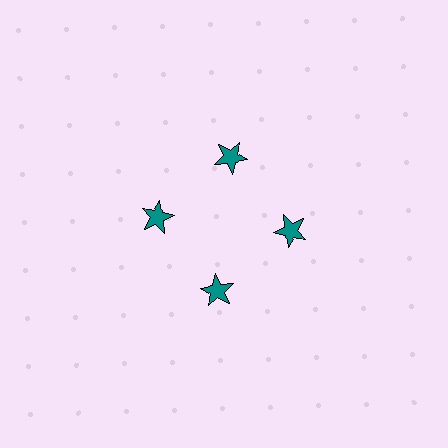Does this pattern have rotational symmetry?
Yes, this pattern has 4-fold rotational symmetry. It looks the same after rotating 90 degrees around the center.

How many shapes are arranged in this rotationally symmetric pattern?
There are 4 shapes, arranged in 4 groups of 1.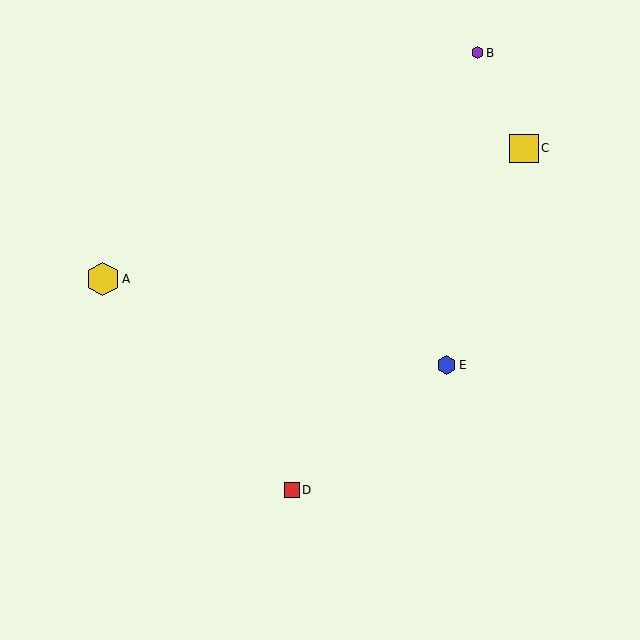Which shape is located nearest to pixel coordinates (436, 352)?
The blue hexagon (labeled E) at (446, 365) is nearest to that location.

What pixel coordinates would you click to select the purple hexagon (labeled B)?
Click at (477, 53) to select the purple hexagon B.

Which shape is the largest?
The yellow hexagon (labeled A) is the largest.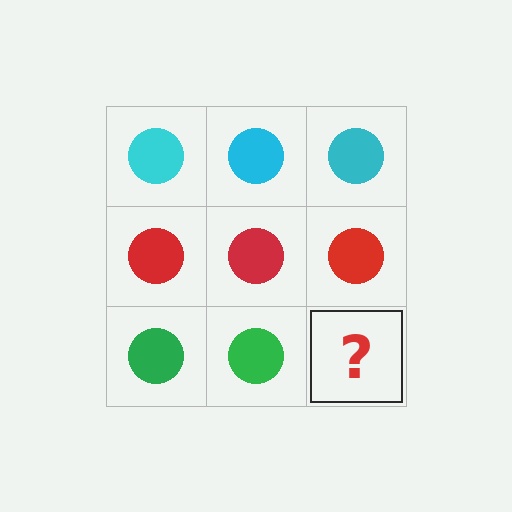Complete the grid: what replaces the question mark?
The question mark should be replaced with a green circle.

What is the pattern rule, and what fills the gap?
The rule is that each row has a consistent color. The gap should be filled with a green circle.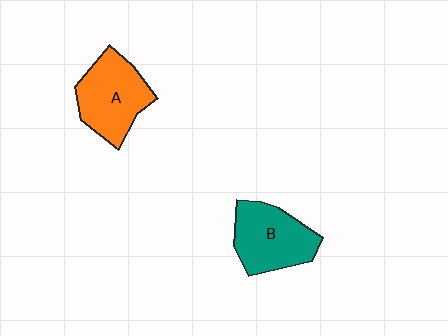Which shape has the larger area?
Shape A (orange).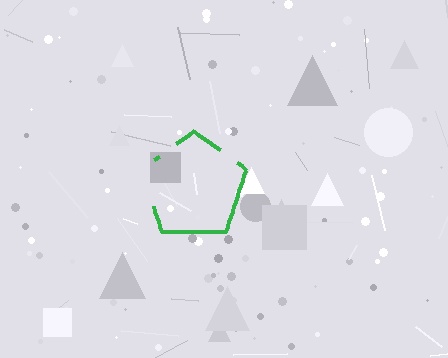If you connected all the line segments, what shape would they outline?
They would outline a pentagon.